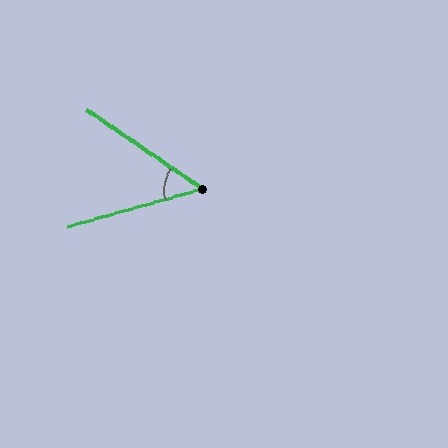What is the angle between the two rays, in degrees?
Approximately 50 degrees.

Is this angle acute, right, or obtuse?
It is acute.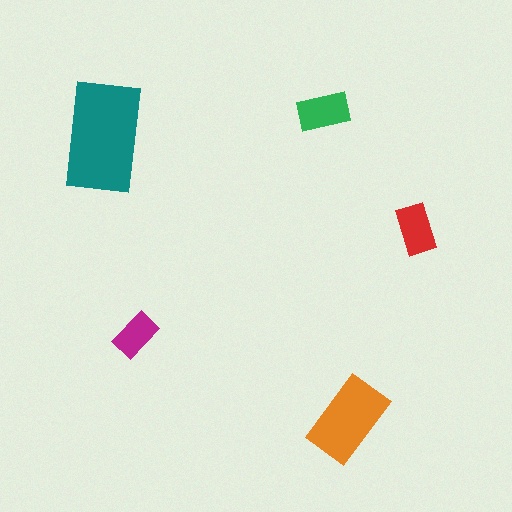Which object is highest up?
The green rectangle is topmost.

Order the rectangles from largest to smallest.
the teal one, the orange one, the green one, the red one, the magenta one.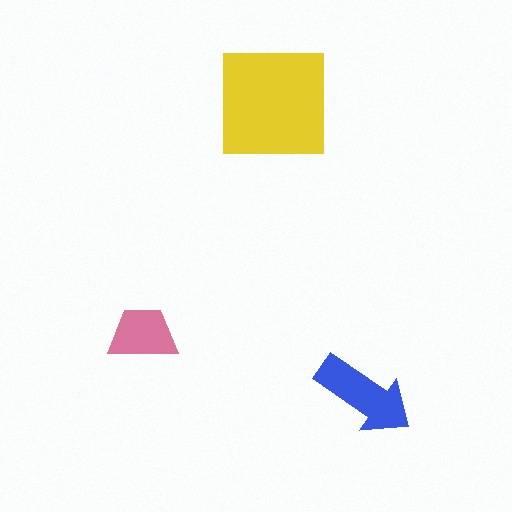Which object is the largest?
The yellow square.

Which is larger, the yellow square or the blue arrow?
The yellow square.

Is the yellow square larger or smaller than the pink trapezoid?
Larger.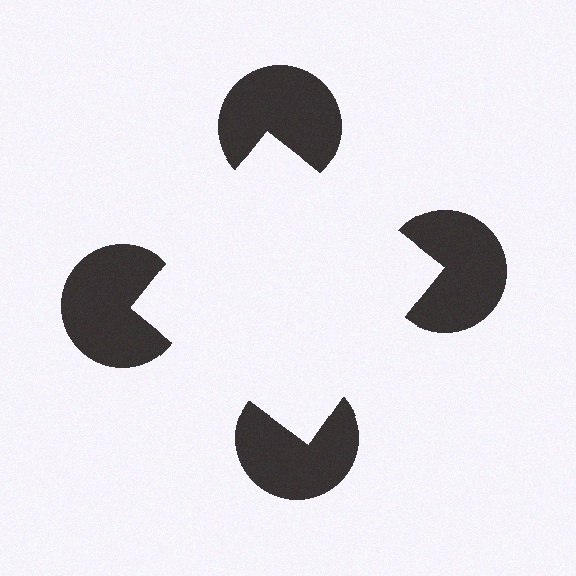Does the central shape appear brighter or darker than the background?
It typically appears slightly brighter than the background, even though no actual brightness change is drawn.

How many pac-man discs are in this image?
There are 4 — one at each vertex of the illusory square.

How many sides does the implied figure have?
4 sides.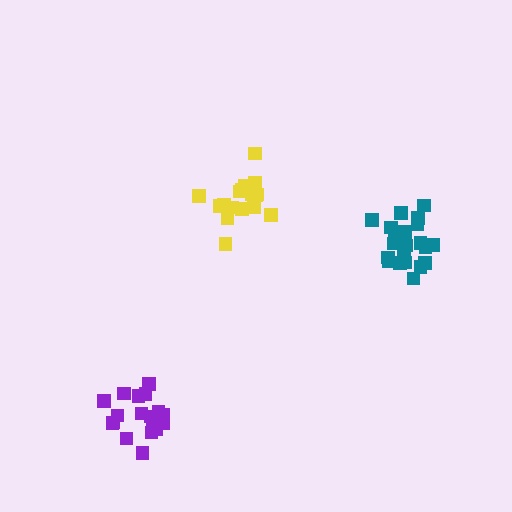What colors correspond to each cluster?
The clusters are colored: teal, purple, yellow.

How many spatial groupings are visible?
There are 3 spatial groupings.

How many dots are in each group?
Group 1: 21 dots, Group 2: 19 dots, Group 3: 17 dots (57 total).